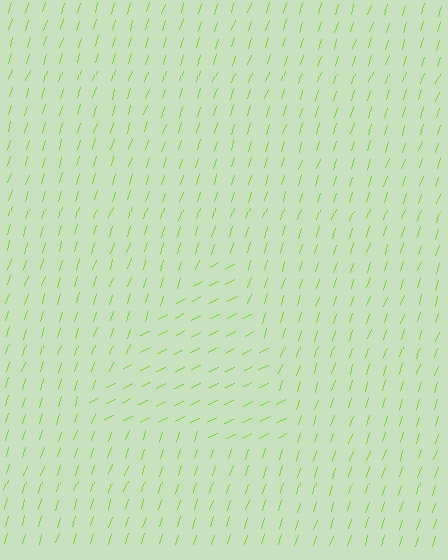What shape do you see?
I see a triangle.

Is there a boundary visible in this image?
Yes, there is a texture boundary formed by a change in line orientation.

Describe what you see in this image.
The image is filled with small lime line segments. A triangle region in the image has lines oriented differently from the surrounding lines, creating a visible texture boundary.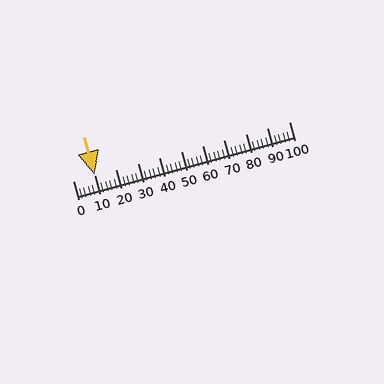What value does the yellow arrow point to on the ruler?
The yellow arrow points to approximately 10.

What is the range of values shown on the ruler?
The ruler shows values from 0 to 100.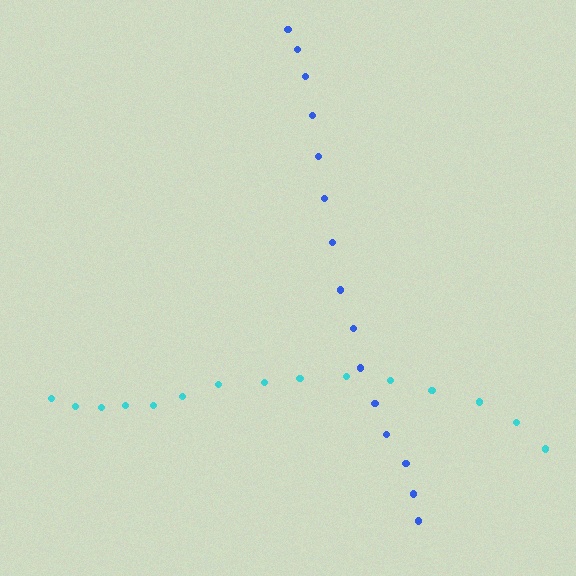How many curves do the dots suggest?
There are 2 distinct paths.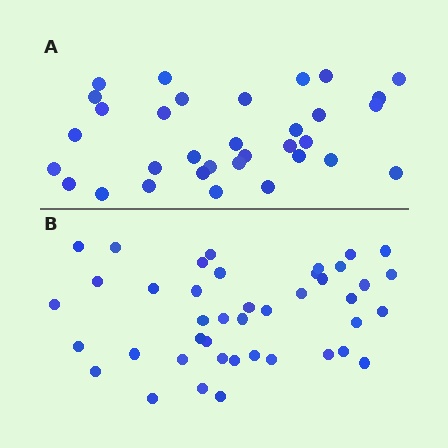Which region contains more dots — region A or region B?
Region B (the bottom region) has more dots.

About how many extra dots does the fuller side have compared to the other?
Region B has roughly 8 or so more dots than region A.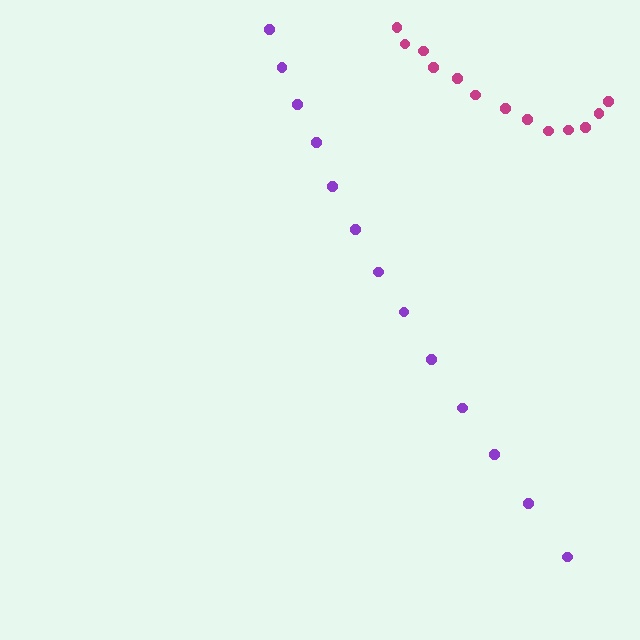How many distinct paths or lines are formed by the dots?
There are 2 distinct paths.